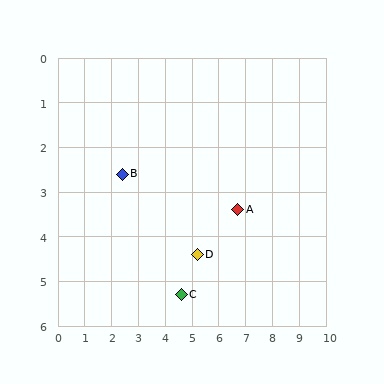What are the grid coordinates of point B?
Point B is at approximately (2.4, 2.6).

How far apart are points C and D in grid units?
Points C and D are about 1.1 grid units apart.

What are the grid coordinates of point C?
Point C is at approximately (4.6, 5.3).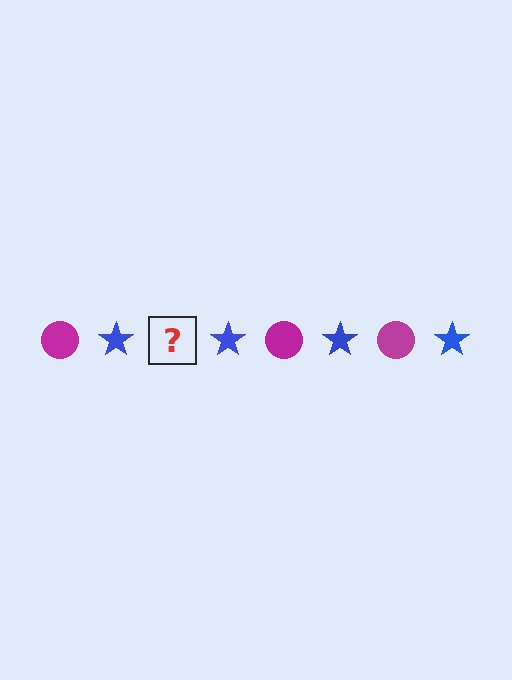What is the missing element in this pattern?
The missing element is a magenta circle.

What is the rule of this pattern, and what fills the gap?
The rule is that the pattern alternates between magenta circle and blue star. The gap should be filled with a magenta circle.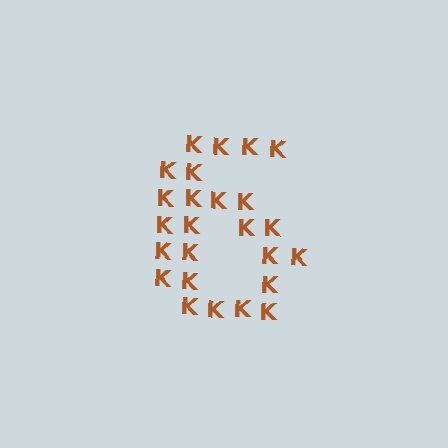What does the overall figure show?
The overall figure shows the digit 6.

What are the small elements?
The small elements are letter K's.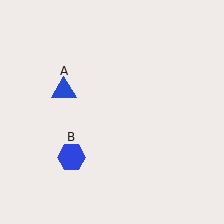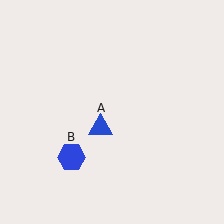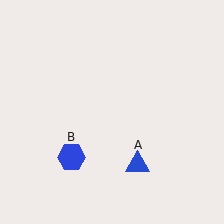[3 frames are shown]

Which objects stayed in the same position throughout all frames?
Blue hexagon (object B) remained stationary.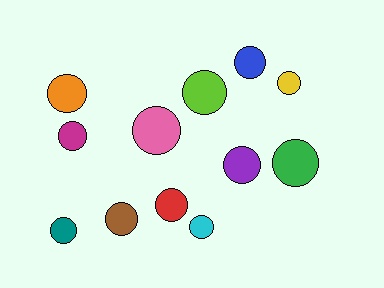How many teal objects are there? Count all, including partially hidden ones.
There is 1 teal object.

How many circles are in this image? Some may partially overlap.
There are 12 circles.